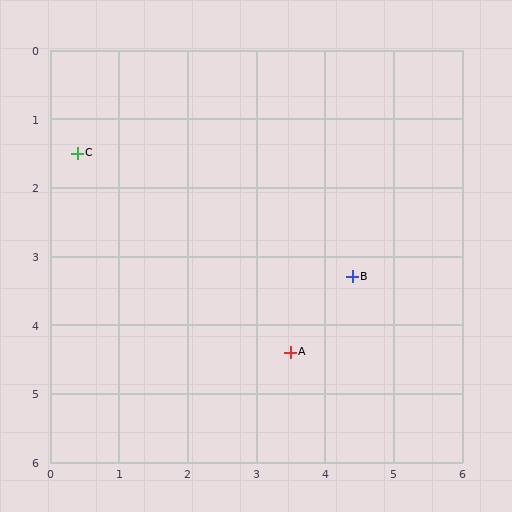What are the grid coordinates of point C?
Point C is at approximately (0.4, 1.5).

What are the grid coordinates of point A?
Point A is at approximately (3.5, 4.4).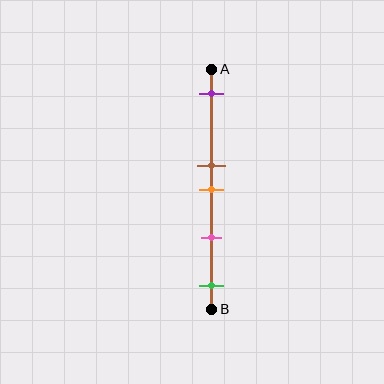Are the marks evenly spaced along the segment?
No, the marks are not evenly spaced.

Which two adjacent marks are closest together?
The brown and orange marks are the closest adjacent pair.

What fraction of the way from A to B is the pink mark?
The pink mark is approximately 70% (0.7) of the way from A to B.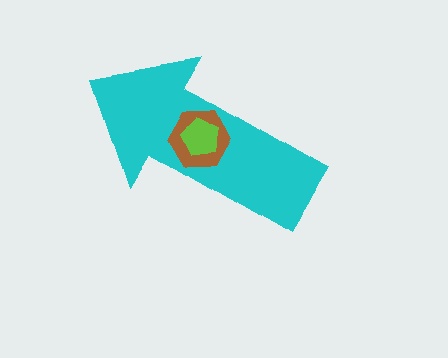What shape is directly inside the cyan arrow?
The brown hexagon.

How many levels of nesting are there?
3.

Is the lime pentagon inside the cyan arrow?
Yes.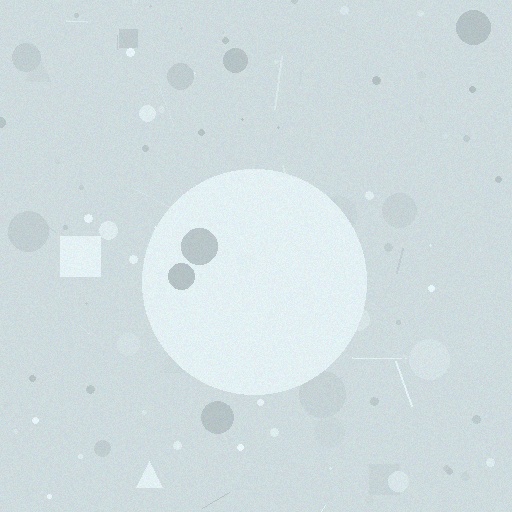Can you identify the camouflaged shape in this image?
The camouflaged shape is a circle.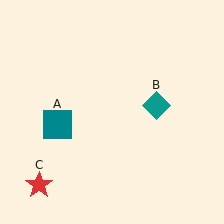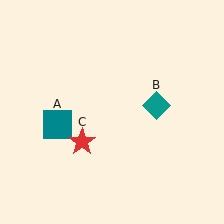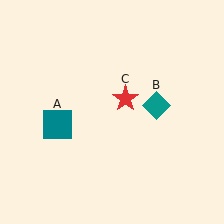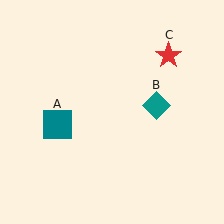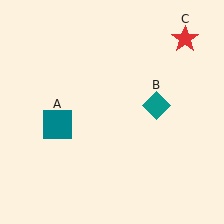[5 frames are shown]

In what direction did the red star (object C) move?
The red star (object C) moved up and to the right.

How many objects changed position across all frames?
1 object changed position: red star (object C).